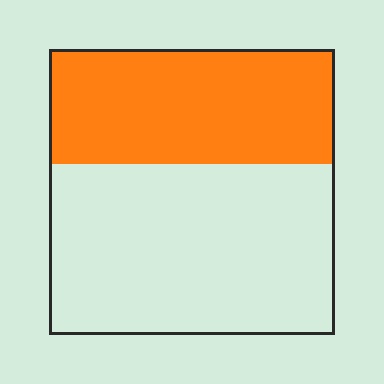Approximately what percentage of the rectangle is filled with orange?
Approximately 40%.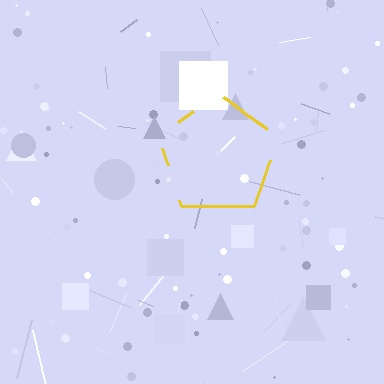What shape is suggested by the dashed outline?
The dashed outline suggests a pentagon.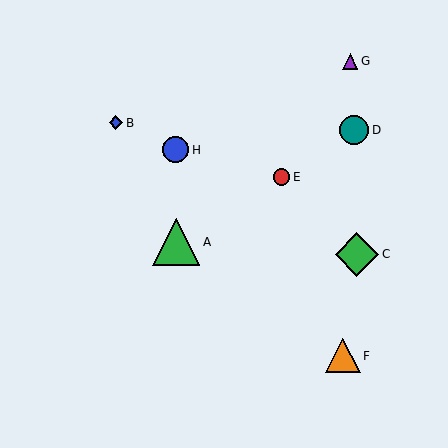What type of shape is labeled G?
Shape G is a purple triangle.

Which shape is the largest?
The green triangle (labeled A) is the largest.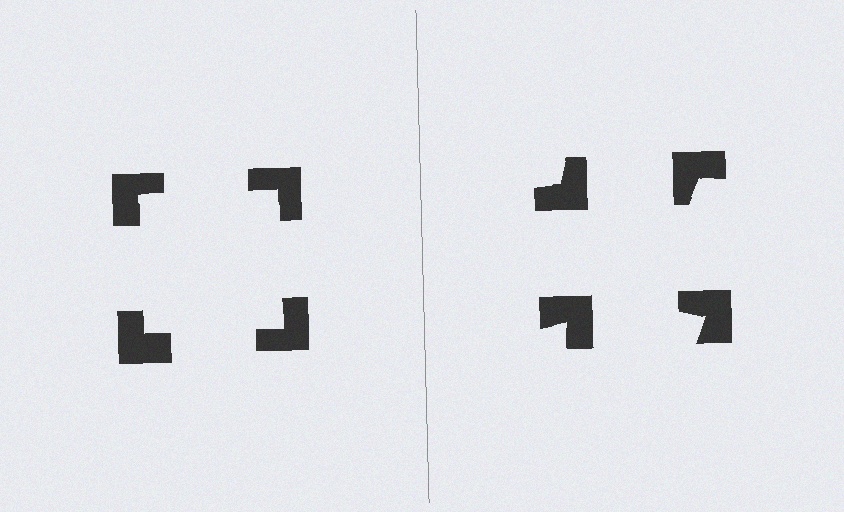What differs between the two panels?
The notched squares are positioned identically on both sides; only the wedge orientations differ. On the left they align to a square; on the right they are misaligned.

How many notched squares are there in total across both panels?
8 — 4 on each side.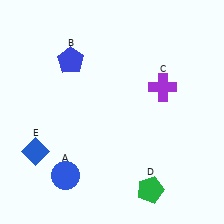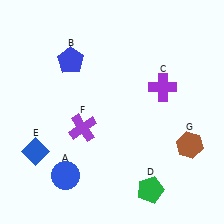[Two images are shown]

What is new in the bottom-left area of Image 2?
A purple cross (F) was added in the bottom-left area of Image 2.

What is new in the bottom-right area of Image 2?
A brown hexagon (G) was added in the bottom-right area of Image 2.